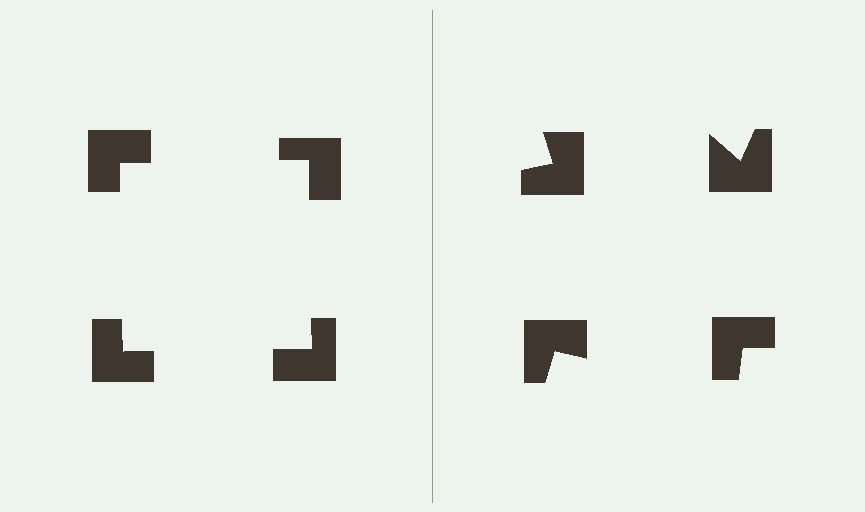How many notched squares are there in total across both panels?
8 — 4 on each side.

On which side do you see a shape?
An illusory square appears on the left side. On the right side the wedge cuts are rotated, so no coherent shape forms.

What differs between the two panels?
The notched squares are positioned identically on both sides; only the wedge orientations differ. On the left they align to a square; on the right they are misaligned.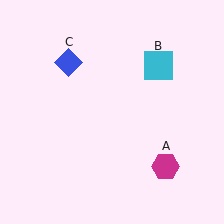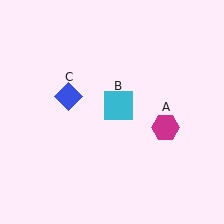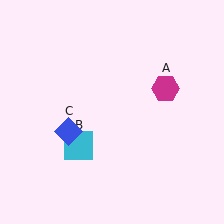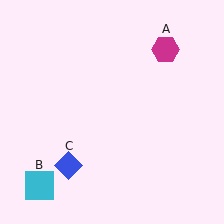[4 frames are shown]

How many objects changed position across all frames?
3 objects changed position: magenta hexagon (object A), cyan square (object B), blue diamond (object C).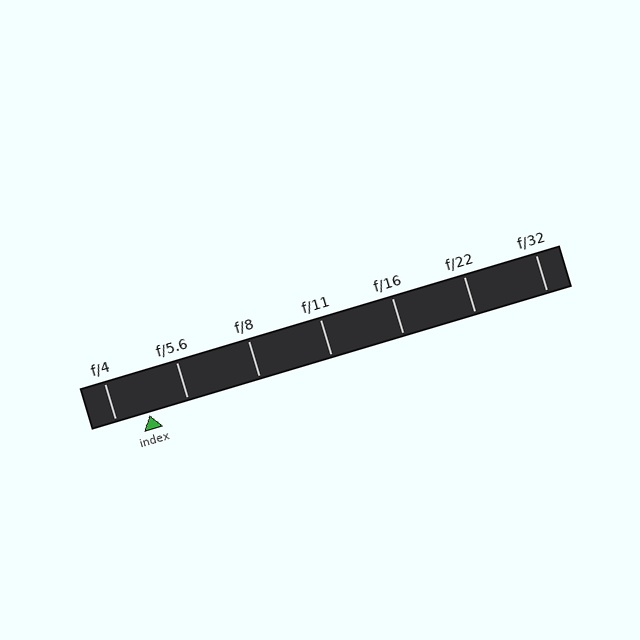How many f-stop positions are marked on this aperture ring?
There are 7 f-stop positions marked.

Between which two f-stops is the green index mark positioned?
The index mark is between f/4 and f/5.6.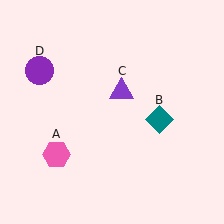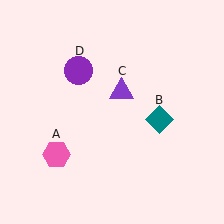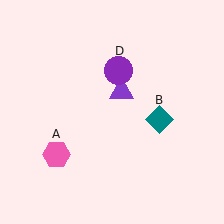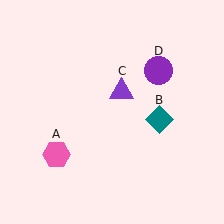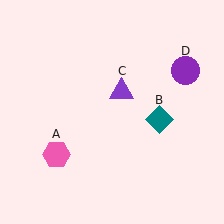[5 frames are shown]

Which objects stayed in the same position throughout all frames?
Pink hexagon (object A) and teal diamond (object B) and purple triangle (object C) remained stationary.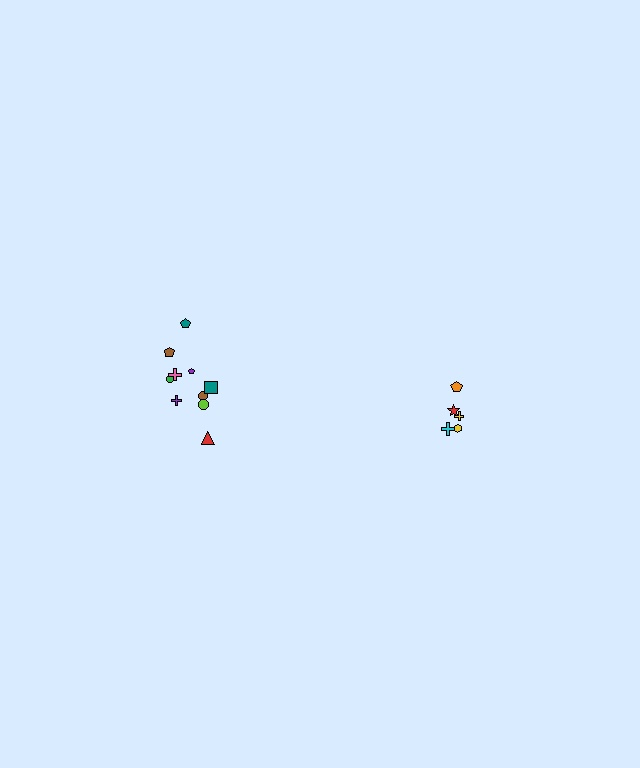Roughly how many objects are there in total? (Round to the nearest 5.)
Roughly 15 objects in total.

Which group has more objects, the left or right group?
The left group.